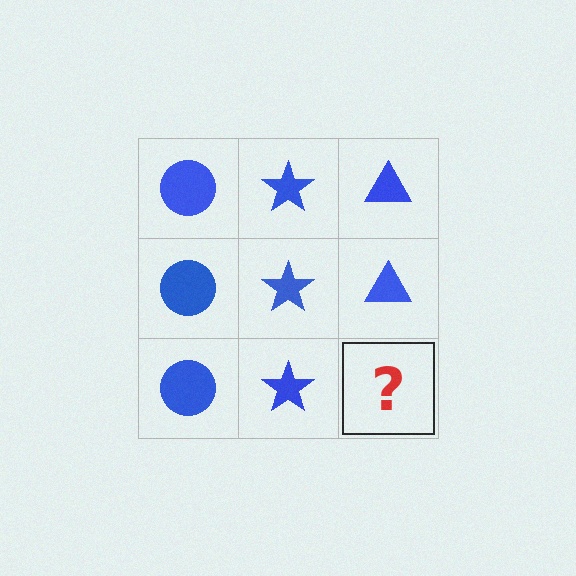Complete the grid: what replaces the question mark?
The question mark should be replaced with a blue triangle.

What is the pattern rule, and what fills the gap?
The rule is that each column has a consistent shape. The gap should be filled with a blue triangle.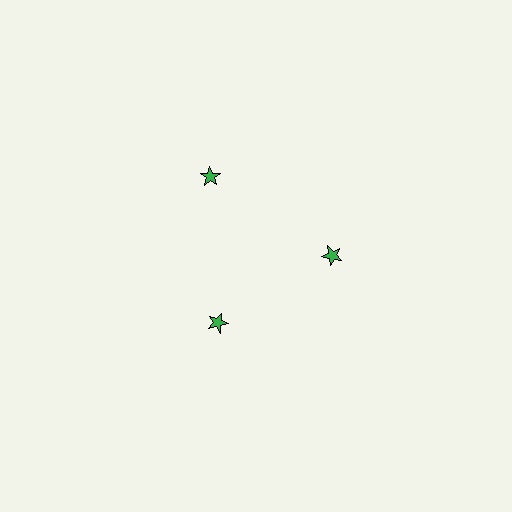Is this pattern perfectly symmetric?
No. The 3 green stars are arranged in a ring, but one element near the 11 o'clock position is pushed outward from the center, breaking the 3-fold rotational symmetry.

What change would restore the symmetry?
The symmetry would be restored by moving it inward, back onto the ring so that all 3 stars sit at equal angles and equal distance from the center.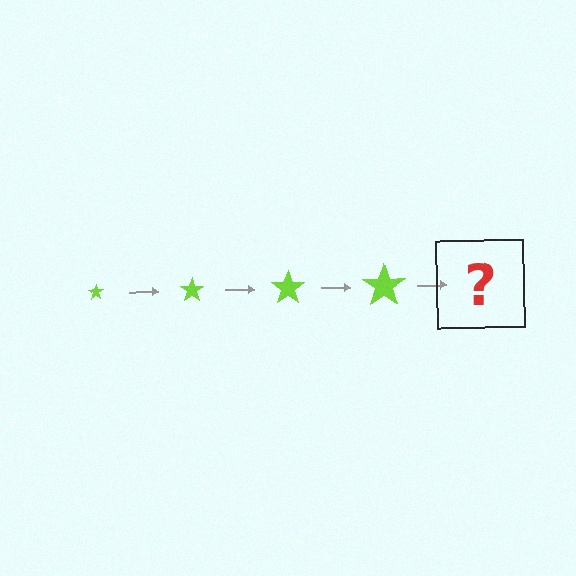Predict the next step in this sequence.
The next step is a lime star, larger than the previous one.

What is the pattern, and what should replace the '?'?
The pattern is that the star gets progressively larger each step. The '?' should be a lime star, larger than the previous one.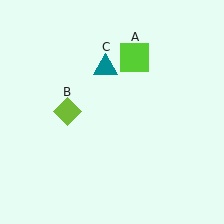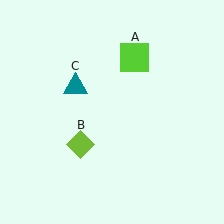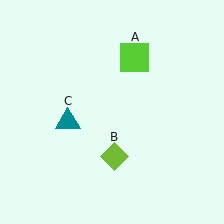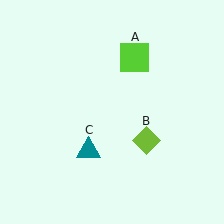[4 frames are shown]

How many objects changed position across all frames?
2 objects changed position: lime diamond (object B), teal triangle (object C).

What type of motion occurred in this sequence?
The lime diamond (object B), teal triangle (object C) rotated counterclockwise around the center of the scene.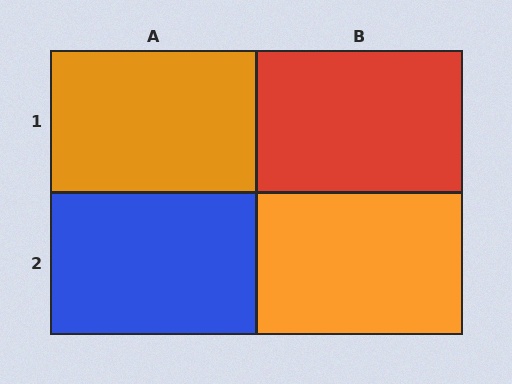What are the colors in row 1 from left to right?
Orange, red.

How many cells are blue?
1 cell is blue.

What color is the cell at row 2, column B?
Orange.